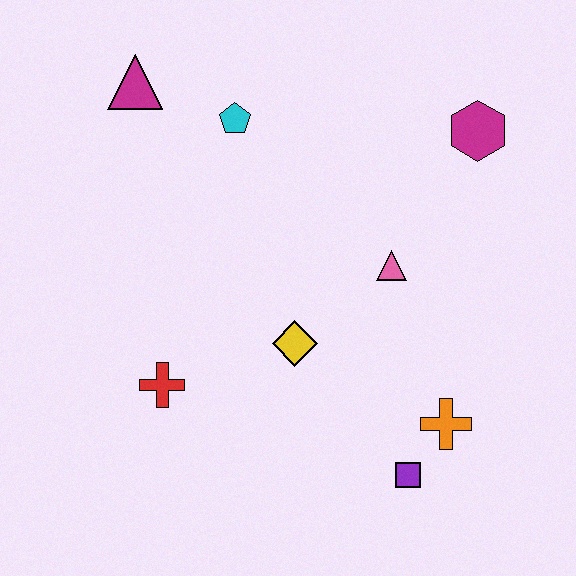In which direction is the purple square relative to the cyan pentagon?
The purple square is below the cyan pentagon.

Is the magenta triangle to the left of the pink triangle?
Yes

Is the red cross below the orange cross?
No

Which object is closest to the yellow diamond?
The pink triangle is closest to the yellow diamond.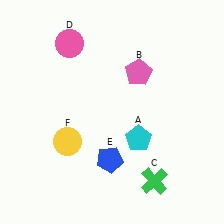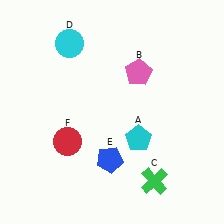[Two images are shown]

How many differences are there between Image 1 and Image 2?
There are 2 differences between the two images.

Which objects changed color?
D changed from pink to cyan. F changed from yellow to red.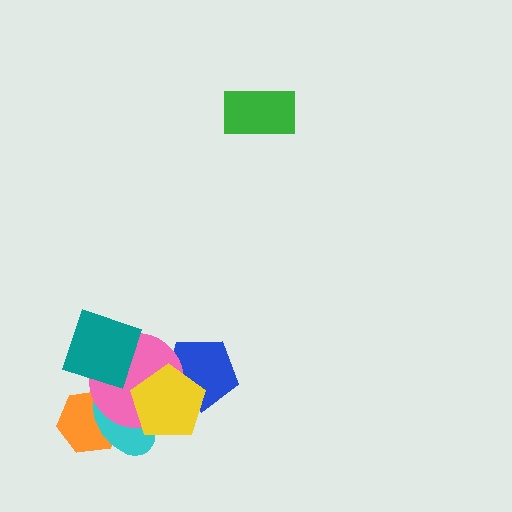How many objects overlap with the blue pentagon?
2 objects overlap with the blue pentagon.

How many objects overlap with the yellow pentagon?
3 objects overlap with the yellow pentagon.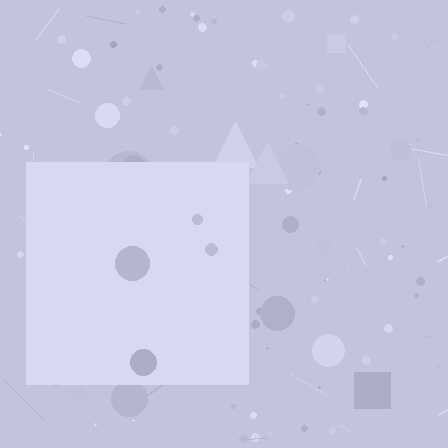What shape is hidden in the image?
A square is hidden in the image.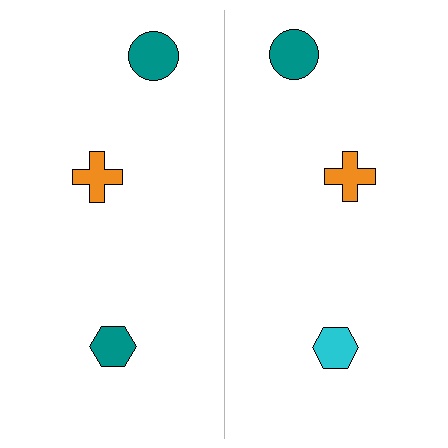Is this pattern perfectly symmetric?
No, the pattern is not perfectly symmetric. The cyan hexagon on the right side breaks the symmetry — its mirror counterpart is teal.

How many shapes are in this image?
There are 6 shapes in this image.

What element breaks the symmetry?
The cyan hexagon on the right side breaks the symmetry — its mirror counterpart is teal.